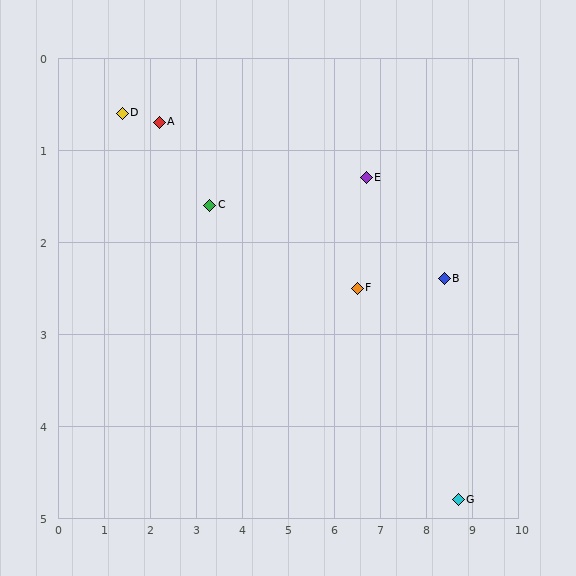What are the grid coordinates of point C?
Point C is at approximately (3.3, 1.6).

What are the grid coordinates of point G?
Point G is at approximately (8.7, 4.8).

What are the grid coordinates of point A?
Point A is at approximately (2.2, 0.7).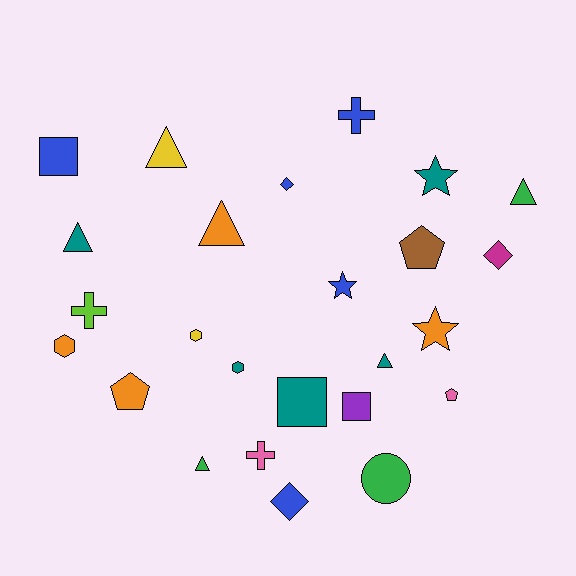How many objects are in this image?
There are 25 objects.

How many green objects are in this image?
There are 3 green objects.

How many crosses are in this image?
There are 3 crosses.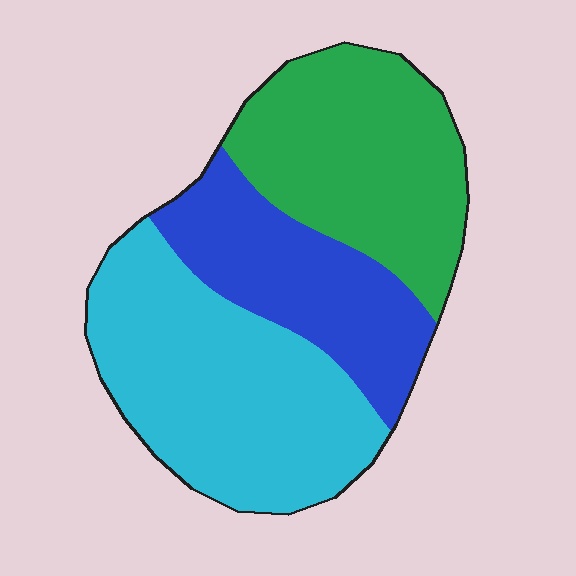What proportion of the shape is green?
Green takes up about one third (1/3) of the shape.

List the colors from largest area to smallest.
From largest to smallest: cyan, green, blue.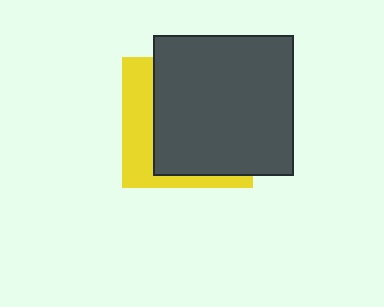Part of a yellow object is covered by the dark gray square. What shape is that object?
It is a square.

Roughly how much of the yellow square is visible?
A small part of it is visible (roughly 31%).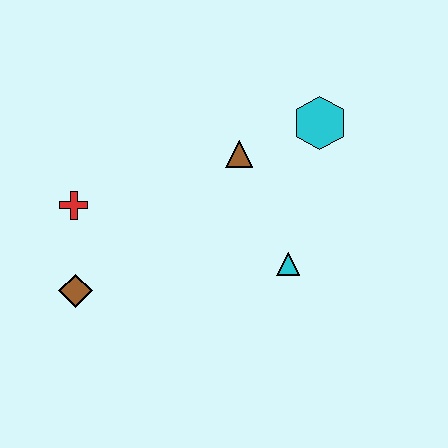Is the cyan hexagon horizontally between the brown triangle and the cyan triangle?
No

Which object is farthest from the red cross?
The cyan hexagon is farthest from the red cross.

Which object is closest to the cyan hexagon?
The brown triangle is closest to the cyan hexagon.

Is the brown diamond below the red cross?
Yes